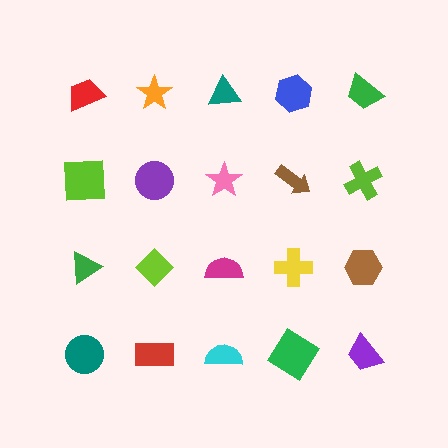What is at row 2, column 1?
A lime square.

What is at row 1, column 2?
An orange star.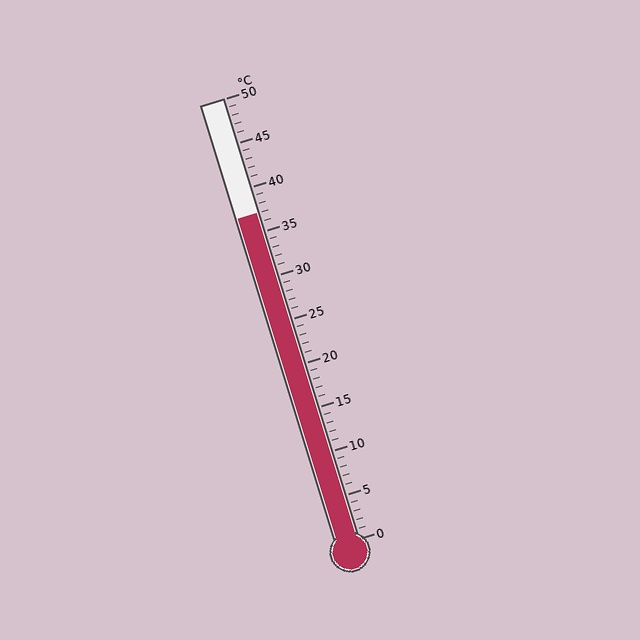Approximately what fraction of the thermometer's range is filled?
The thermometer is filled to approximately 75% of its range.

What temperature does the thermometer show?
The thermometer shows approximately 37°C.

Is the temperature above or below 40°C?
The temperature is below 40°C.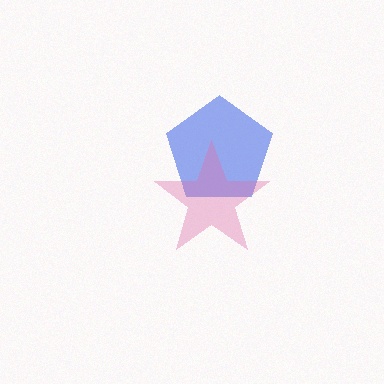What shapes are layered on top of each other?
The layered shapes are: a blue pentagon, a pink star.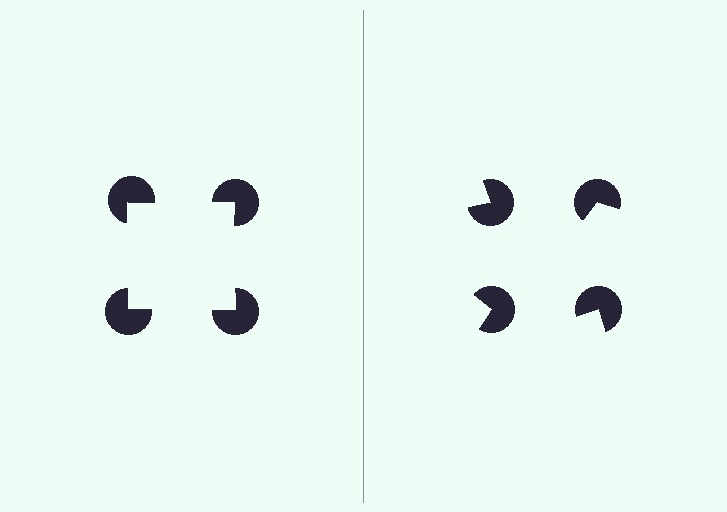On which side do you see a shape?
An illusory square appears on the left side. On the right side the wedge cuts are rotated, so no coherent shape forms.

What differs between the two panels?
The pac-man discs are positioned identically on both sides; only the wedge orientations differ. On the left they align to a square; on the right they are misaligned.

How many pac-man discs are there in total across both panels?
8 — 4 on each side.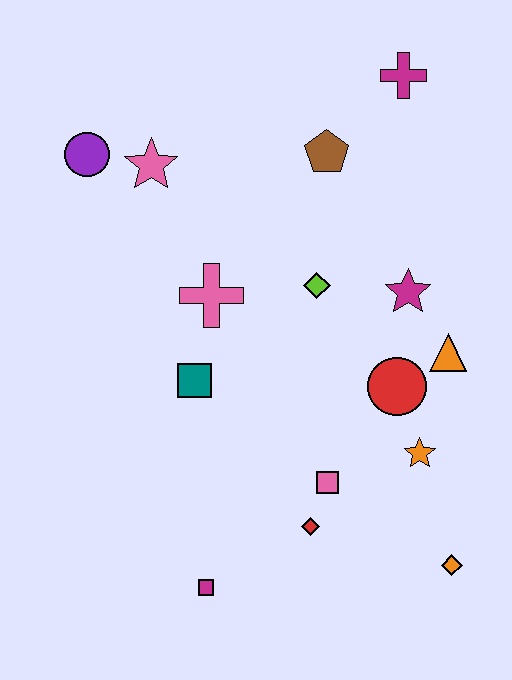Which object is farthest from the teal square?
The magenta cross is farthest from the teal square.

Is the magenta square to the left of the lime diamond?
Yes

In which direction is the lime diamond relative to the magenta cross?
The lime diamond is below the magenta cross.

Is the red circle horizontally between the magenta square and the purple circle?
No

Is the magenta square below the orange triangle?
Yes